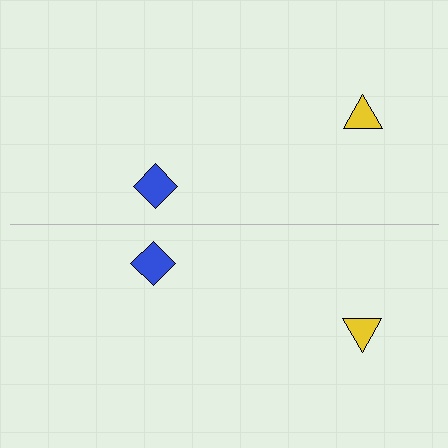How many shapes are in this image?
There are 4 shapes in this image.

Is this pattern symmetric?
Yes, this pattern has bilateral (reflection) symmetry.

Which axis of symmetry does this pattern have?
The pattern has a horizontal axis of symmetry running through the center of the image.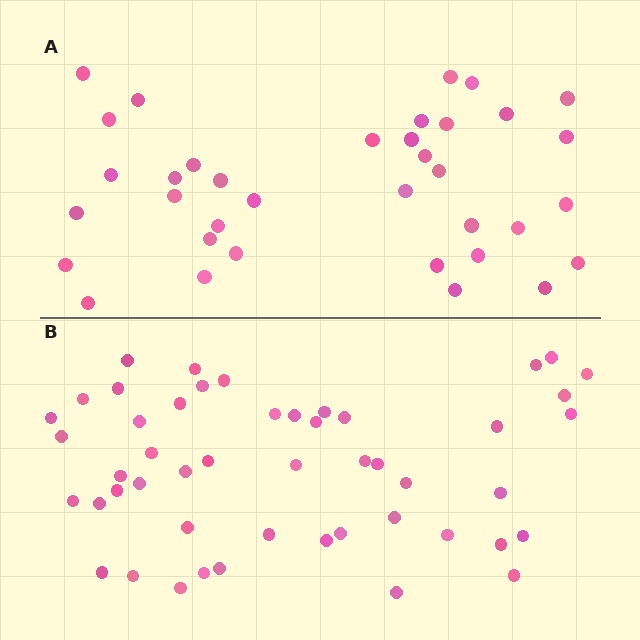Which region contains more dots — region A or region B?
Region B (the bottom region) has more dots.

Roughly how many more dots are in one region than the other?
Region B has approximately 15 more dots than region A.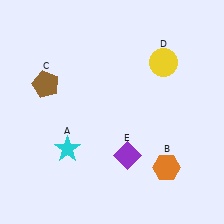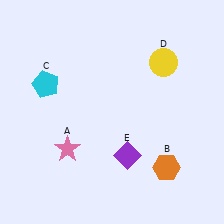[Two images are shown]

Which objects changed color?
A changed from cyan to pink. C changed from brown to cyan.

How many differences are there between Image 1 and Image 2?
There are 2 differences between the two images.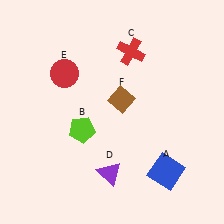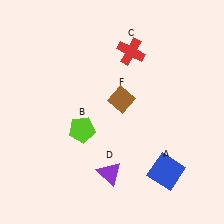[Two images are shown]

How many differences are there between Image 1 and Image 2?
There is 1 difference between the two images.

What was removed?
The red circle (E) was removed in Image 2.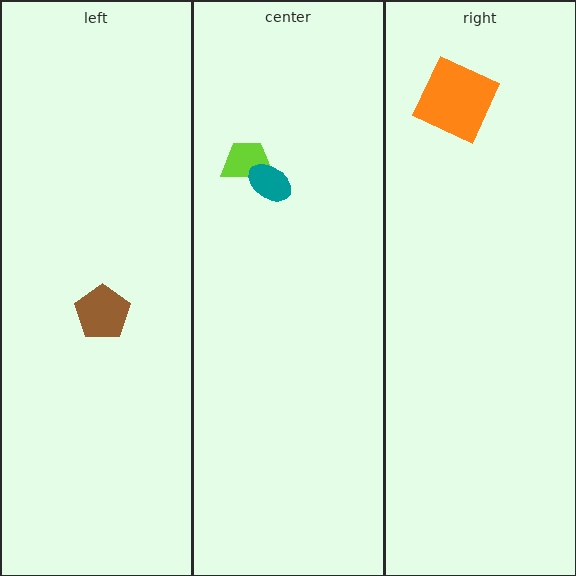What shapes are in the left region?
The brown pentagon.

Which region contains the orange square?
The right region.